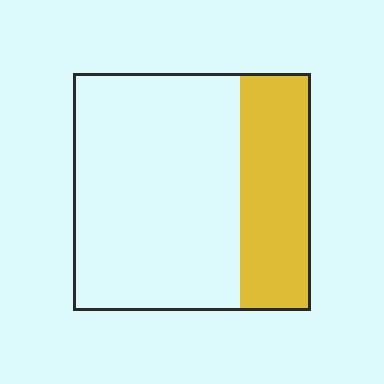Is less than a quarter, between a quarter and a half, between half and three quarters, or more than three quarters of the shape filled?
Between a quarter and a half.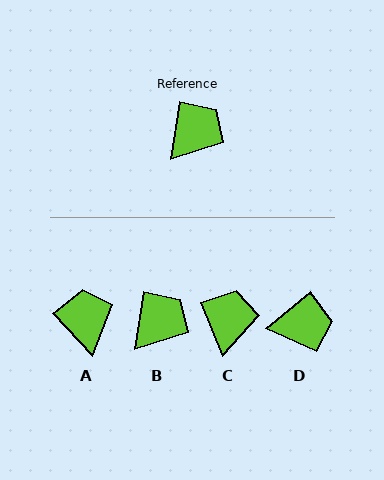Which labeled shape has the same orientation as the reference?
B.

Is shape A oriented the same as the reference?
No, it is off by about 51 degrees.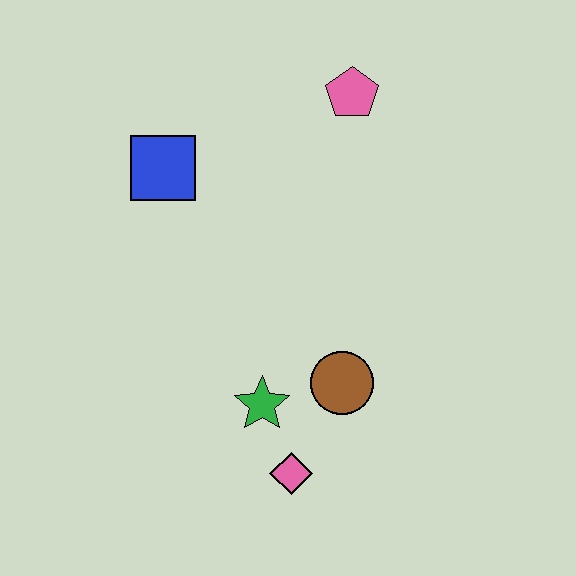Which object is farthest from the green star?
The pink pentagon is farthest from the green star.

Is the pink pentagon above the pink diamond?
Yes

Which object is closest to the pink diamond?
The green star is closest to the pink diamond.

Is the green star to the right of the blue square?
Yes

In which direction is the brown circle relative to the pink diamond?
The brown circle is above the pink diamond.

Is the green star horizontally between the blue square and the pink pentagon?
Yes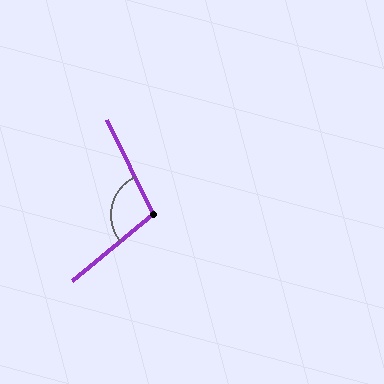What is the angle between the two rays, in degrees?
Approximately 104 degrees.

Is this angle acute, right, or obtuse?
It is obtuse.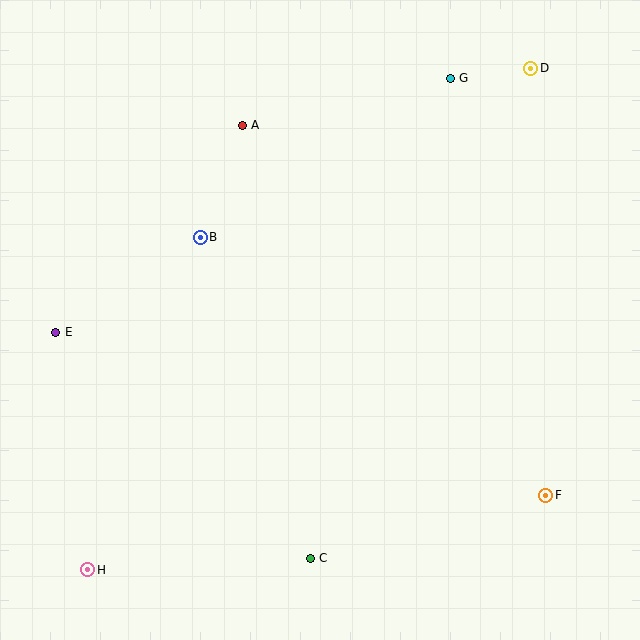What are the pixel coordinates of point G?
Point G is at (450, 78).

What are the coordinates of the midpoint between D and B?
The midpoint between D and B is at (366, 153).